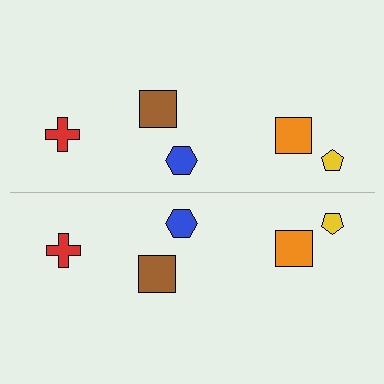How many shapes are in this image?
There are 10 shapes in this image.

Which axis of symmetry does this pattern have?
The pattern has a horizontal axis of symmetry running through the center of the image.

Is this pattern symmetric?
Yes, this pattern has bilateral (reflection) symmetry.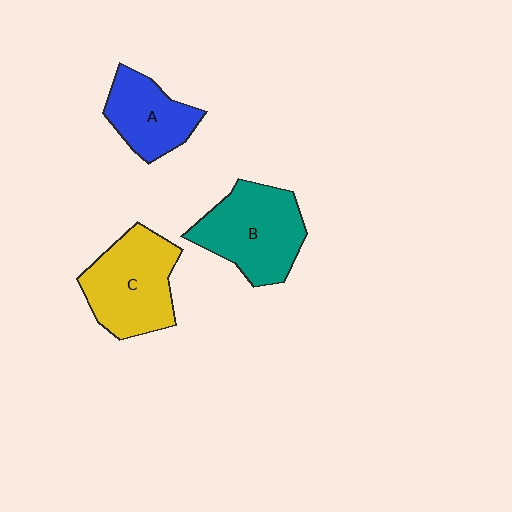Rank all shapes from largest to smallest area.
From largest to smallest: B (teal), C (yellow), A (blue).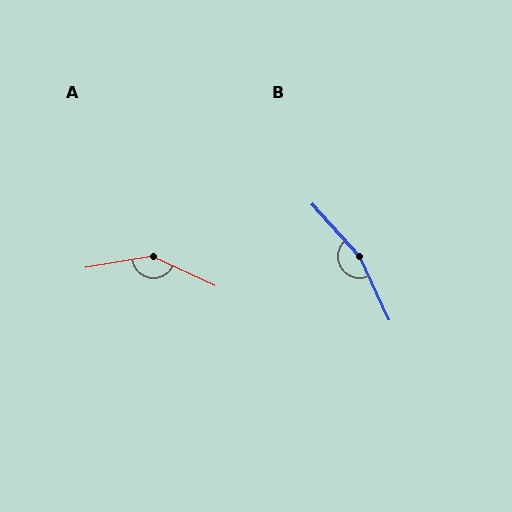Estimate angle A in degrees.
Approximately 145 degrees.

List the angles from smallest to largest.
A (145°), B (163°).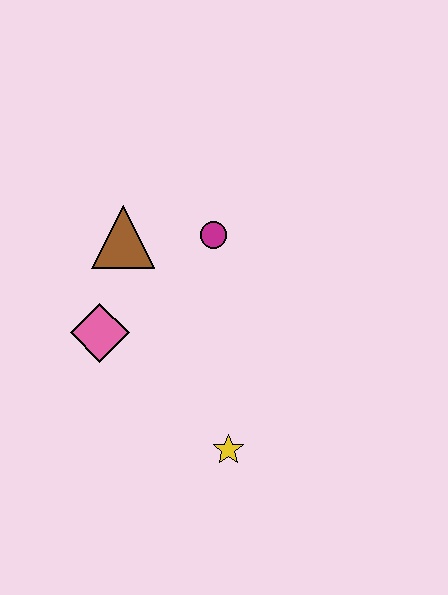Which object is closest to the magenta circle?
The brown triangle is closest to the magenta circle.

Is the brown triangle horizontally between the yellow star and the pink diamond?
Yes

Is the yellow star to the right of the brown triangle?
Yes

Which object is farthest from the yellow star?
The brown triangle is farthest from the yellow star.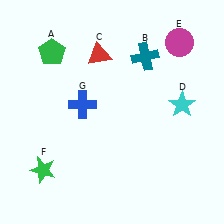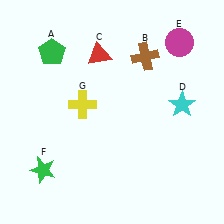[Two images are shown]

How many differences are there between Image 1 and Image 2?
There are 2 differences between the two images.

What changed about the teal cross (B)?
In Image 1, B is teal. In Image 2, it changed to brown.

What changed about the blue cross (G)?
In Image 1, G is blue. In Image 2, it changed to yellow.